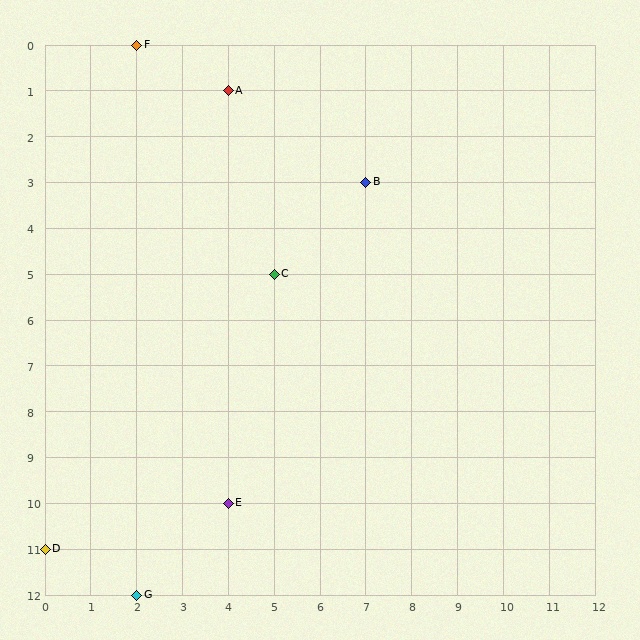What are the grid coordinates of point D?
Point D is at grid coordinates (0, 11).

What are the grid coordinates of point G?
Point G is at grid coordinates (2, 12).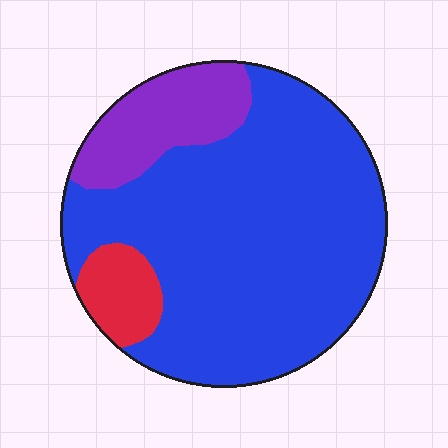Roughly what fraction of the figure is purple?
Purple covers roughly 15% of the figure.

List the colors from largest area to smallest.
From largest to smallest: blue, purple, red.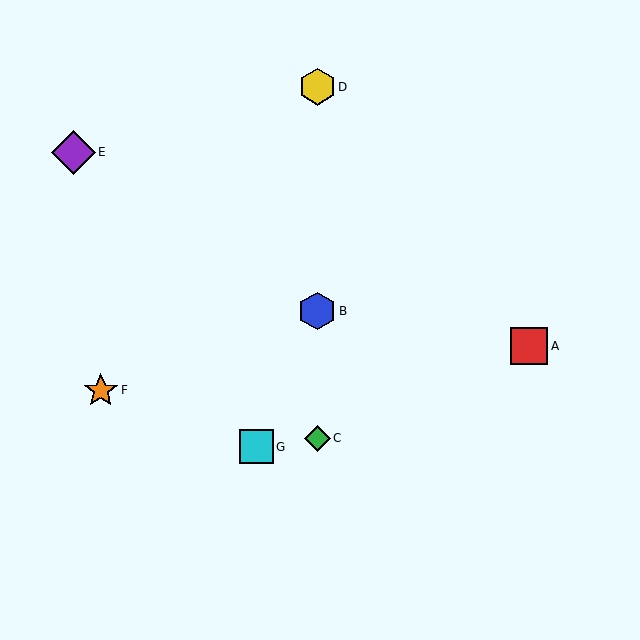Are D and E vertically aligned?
No, D is at x≈317 and E is at x≈73.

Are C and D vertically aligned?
Yes, both are at x≈317.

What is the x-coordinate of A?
Object A is at x≈529.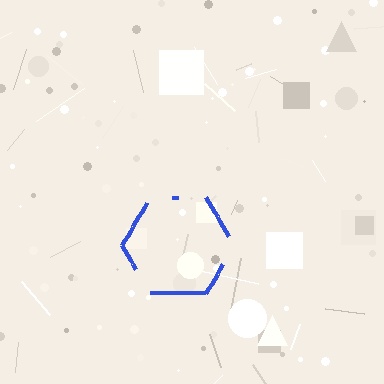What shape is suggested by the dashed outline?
The dashed outline suggests a hexagon.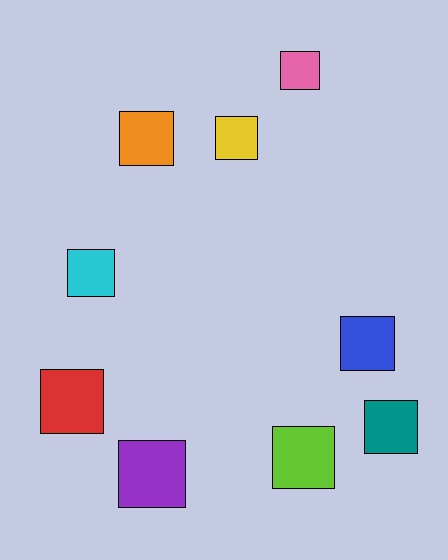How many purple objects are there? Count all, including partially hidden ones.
There is 1 purple object.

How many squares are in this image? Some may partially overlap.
There are 9 squares.